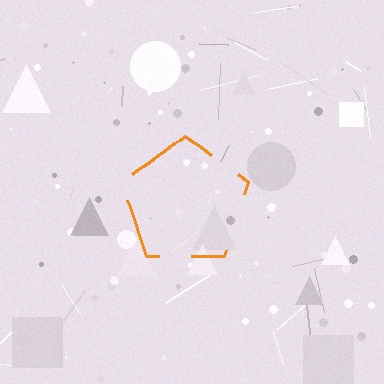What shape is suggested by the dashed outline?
The dashed outline suggests a pentagon.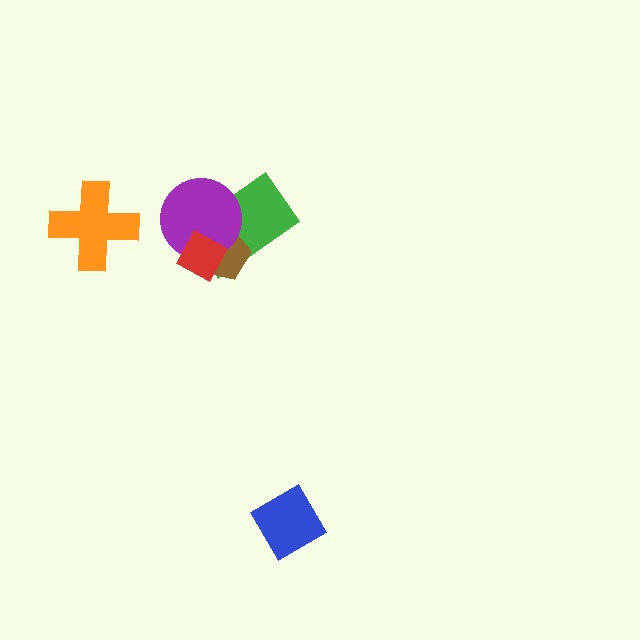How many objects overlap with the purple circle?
3 objects overlap with the purple circle.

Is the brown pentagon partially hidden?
Yes, it is partially covered by another shape.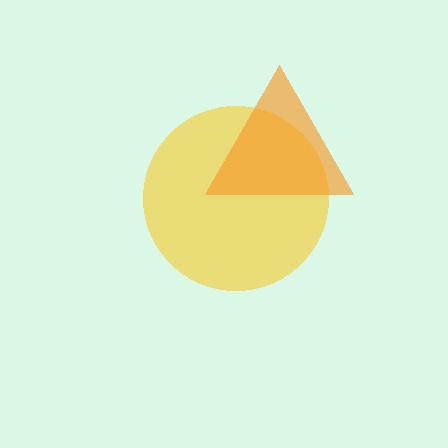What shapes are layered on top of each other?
The layered shapes are: a yellow circle, an orange triangle.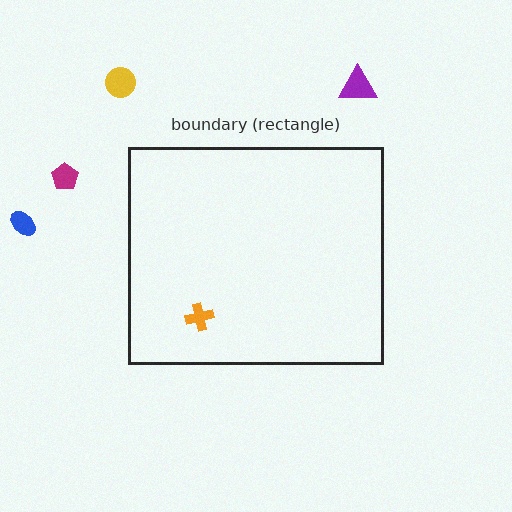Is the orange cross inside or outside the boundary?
Inside.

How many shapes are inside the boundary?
1 inside, 4 outside.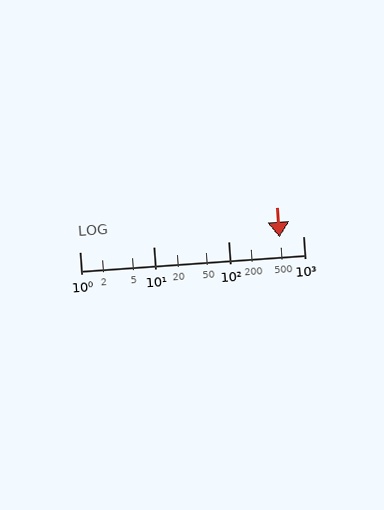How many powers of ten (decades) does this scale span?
The scale spans 3 decades, from 1 to 1000.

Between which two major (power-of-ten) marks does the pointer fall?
The pointer is between 100 and 1000.